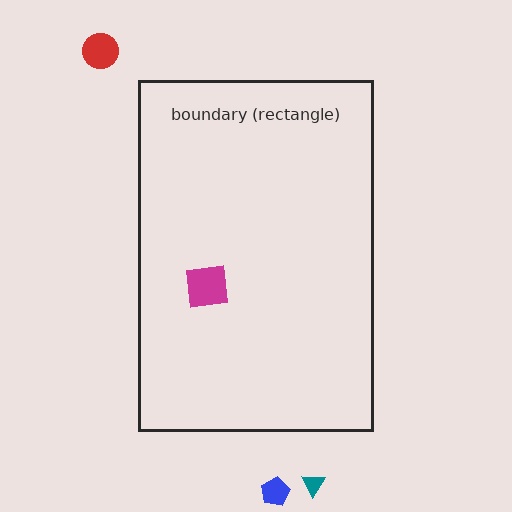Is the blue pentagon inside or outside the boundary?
Outside.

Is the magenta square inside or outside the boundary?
Inside.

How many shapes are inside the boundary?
1 inside, 3 outside.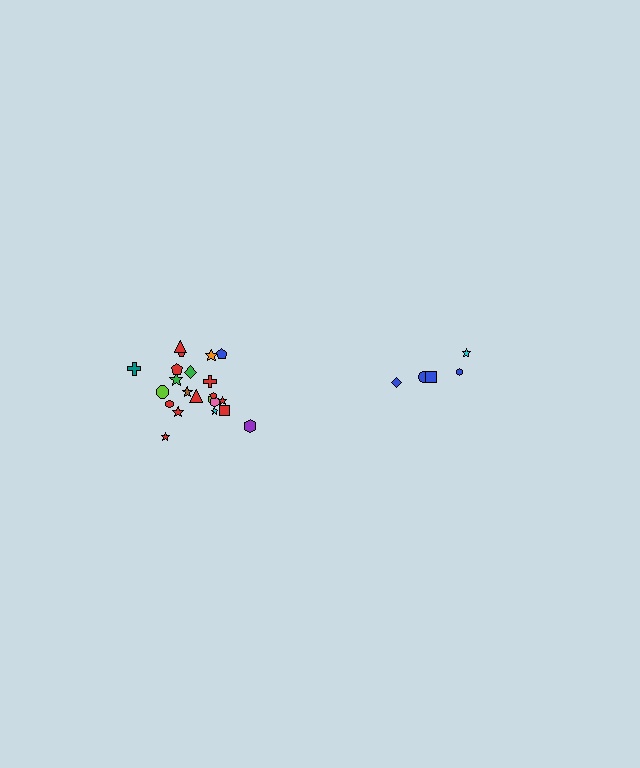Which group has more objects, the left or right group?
The left group.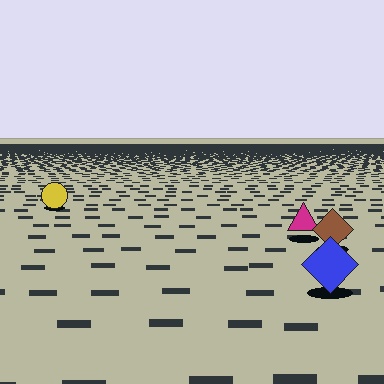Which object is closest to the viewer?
The blue diamond is closest. The texture marks near it are larger and more spread out.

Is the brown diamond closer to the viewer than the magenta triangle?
Yes. The brown diamond is closer — you can tell from the texture gradient: the ground texture is coarser near it.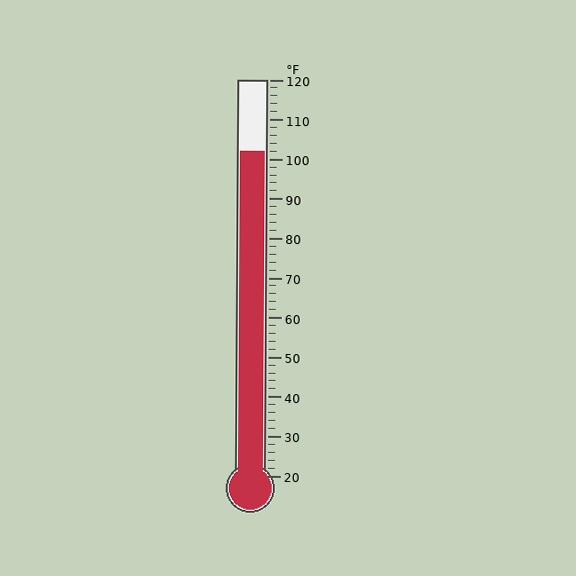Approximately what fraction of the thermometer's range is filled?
The thermometer is filled to approximately 80% of its range.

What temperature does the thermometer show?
The thermometer shows approximately 102°F.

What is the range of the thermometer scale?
The thermometer scale ranges from 20°F to 120°F.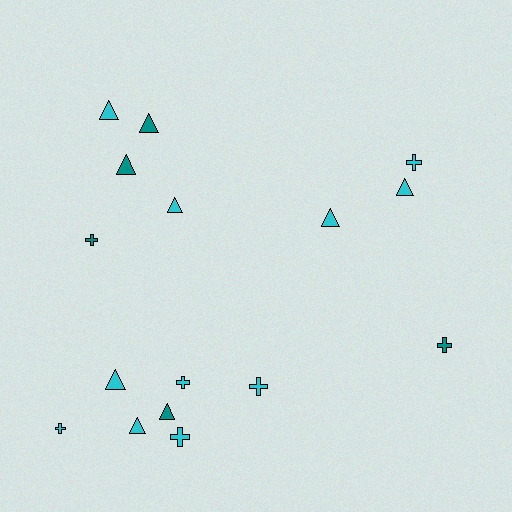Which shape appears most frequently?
Triangle, with 9 objects.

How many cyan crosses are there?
There are 5 cyan crosses.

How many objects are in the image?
There are 16 objects.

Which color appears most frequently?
Cyan, with 11 objects.